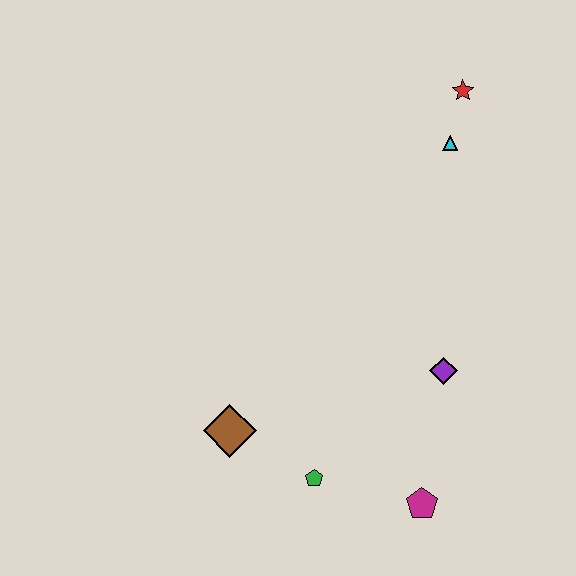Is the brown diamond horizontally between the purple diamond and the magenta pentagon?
No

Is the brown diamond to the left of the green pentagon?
Yes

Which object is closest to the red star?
The cyan triangle is closest to the red star.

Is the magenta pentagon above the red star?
No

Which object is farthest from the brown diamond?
The red star is farthest from the brown diamond.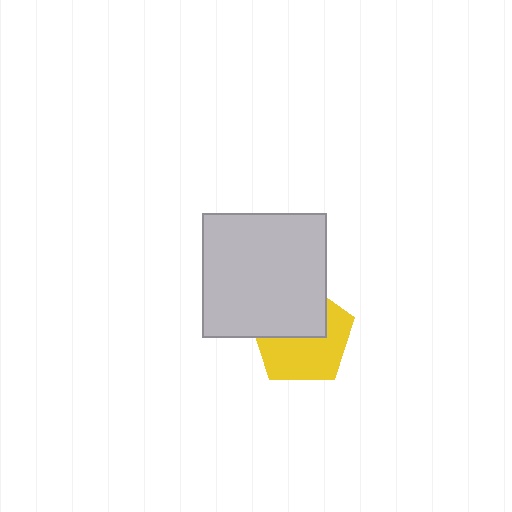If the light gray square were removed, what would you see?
You would see the complete yellow pentagon.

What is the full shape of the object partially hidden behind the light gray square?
The partially hidden object is a yellow pentagon.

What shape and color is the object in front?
The object in front is a light gray square.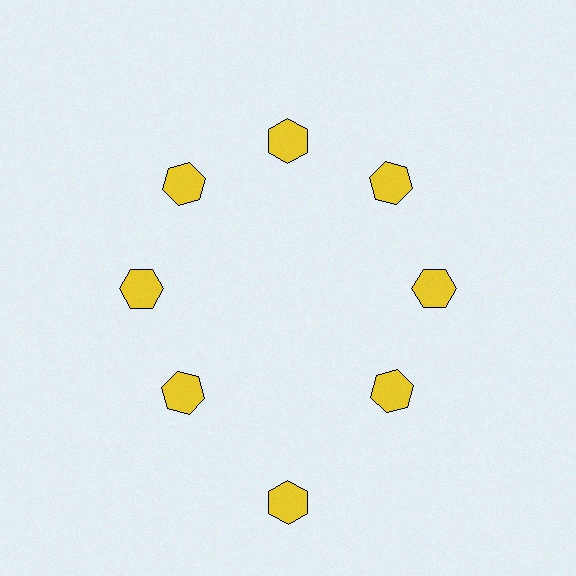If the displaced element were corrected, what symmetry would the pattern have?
It would have 8-fold rotational symmetry — the pattern would map onto itself every 45 degrees.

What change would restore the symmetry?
The symmetry would be restored by moving it inward, back onto the ring so that all 8 hexagons sit at equal angles and equal distance from the center.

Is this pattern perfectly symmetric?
No. The 8 yellow hexagons are arranged in a ring, but one element near the 6 o'clock position is pushed outward from the center, breaking the 8-fold rotational symmetry.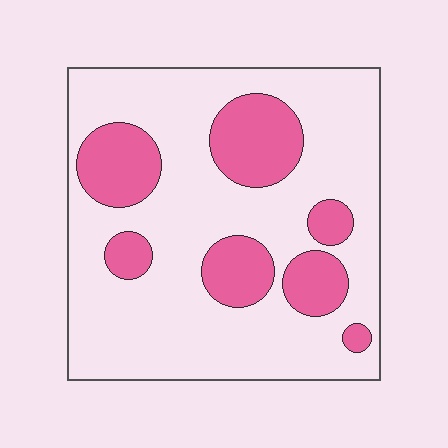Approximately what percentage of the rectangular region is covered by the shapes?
Approximately 25%.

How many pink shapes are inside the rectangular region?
7.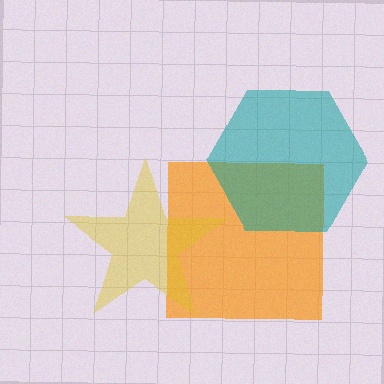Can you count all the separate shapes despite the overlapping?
Yes, there are 3 separate shapes.